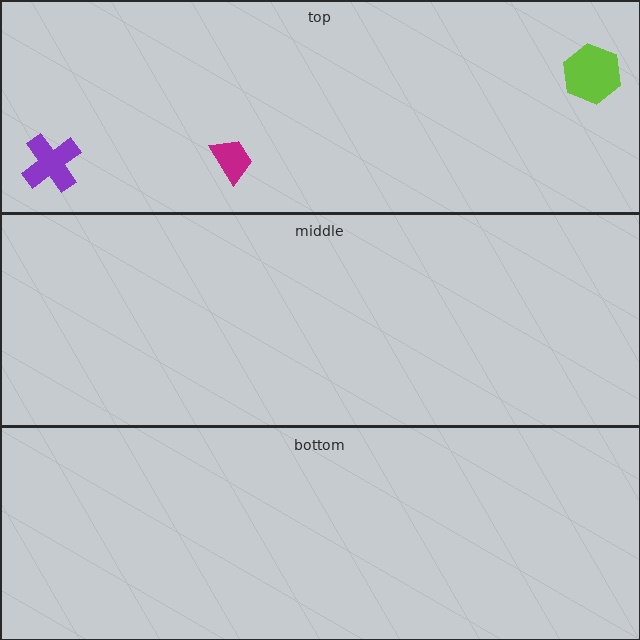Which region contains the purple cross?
The top region.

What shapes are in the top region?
The lime hexagon, the magenta trapezoid, the purple cross.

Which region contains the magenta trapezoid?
The top region.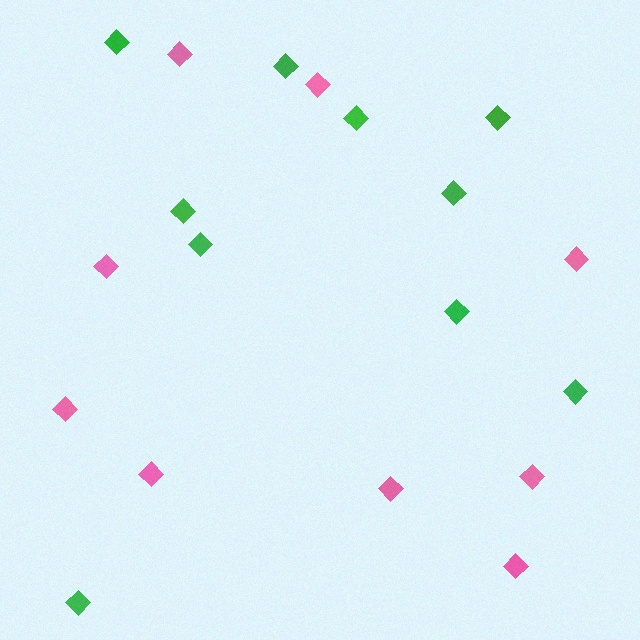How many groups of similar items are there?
There are 2 groups: one group of green diamonds (10) and one group of pink diamonds (9).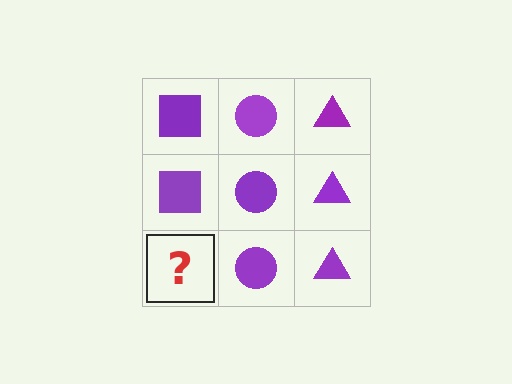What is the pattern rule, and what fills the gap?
The rule is that each column has a consistent shape. The gap should be filled with a purple square.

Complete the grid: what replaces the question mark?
The question mark should be replaced with a purple square.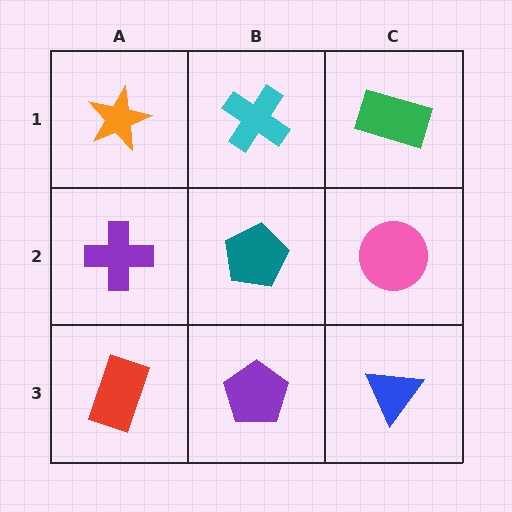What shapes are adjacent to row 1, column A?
A purple cross (row 2, column A), a cyan cross (row 1, column B).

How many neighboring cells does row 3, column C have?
2.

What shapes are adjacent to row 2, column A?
An orange star (row 1, column A), a red rectangle (row 3, column A), a teal pentagon (row 2, column B).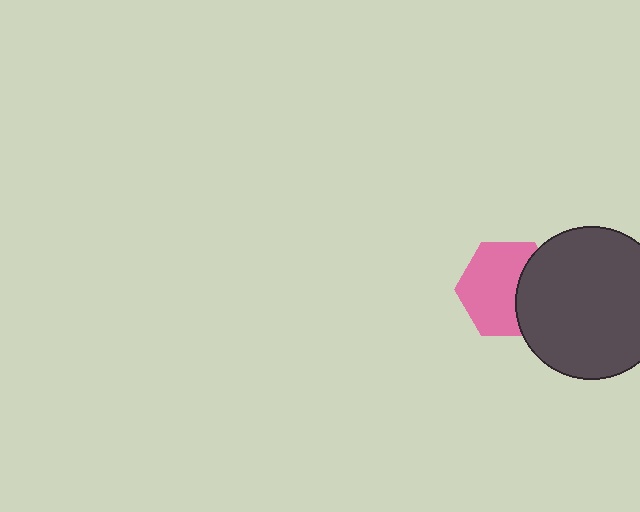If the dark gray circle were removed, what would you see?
You would see the complete pink hexagon.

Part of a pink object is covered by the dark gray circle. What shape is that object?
It is a hexagon.